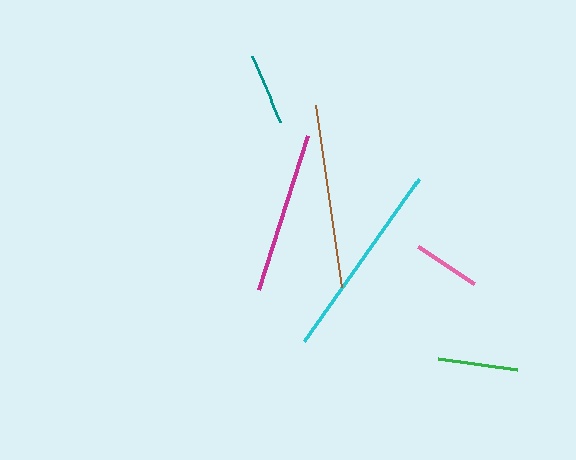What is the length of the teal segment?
The teal segment is approximately 73 pixels long.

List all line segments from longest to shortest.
From longest to shortest: cyan, brown, magenta, green, teal, pink.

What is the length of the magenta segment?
The magenta segment is approximately 161 pixels long.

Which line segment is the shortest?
The pink line is the shortest at approximately 67 pixels.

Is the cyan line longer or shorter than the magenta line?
The cyan line is longer than the magenta line.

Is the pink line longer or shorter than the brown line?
The brown line is longer than the pink line.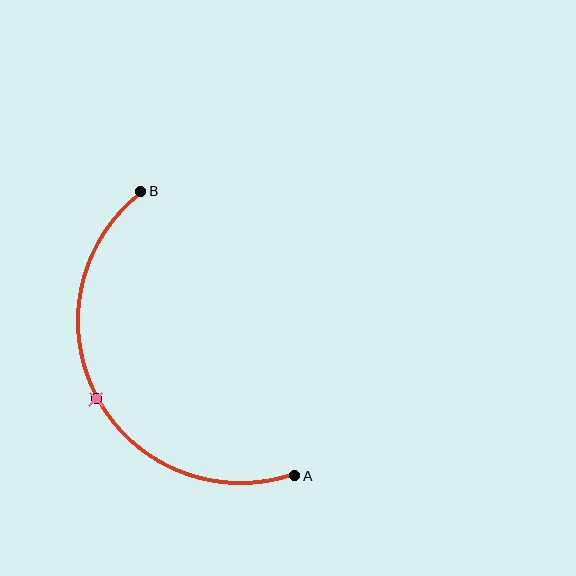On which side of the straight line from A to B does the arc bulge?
The arc bulges to the left of the straight line connecting A and B.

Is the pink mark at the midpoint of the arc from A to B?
Yes. The pink mark lies on the arc at equal arc-length from both A and B — it is the arc midpoint.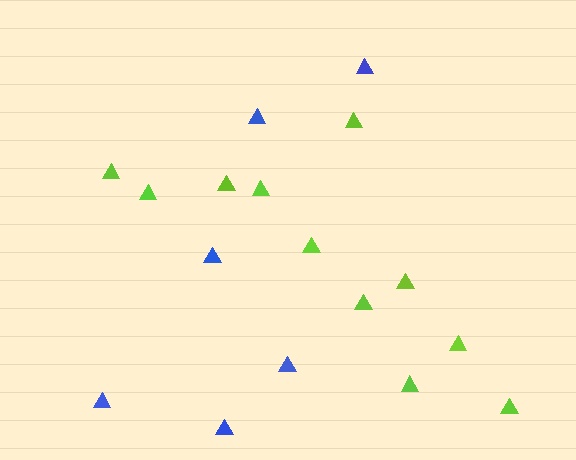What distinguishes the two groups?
There are 2 groups: one group of lime triangles (11) and one group of blue triangles (6).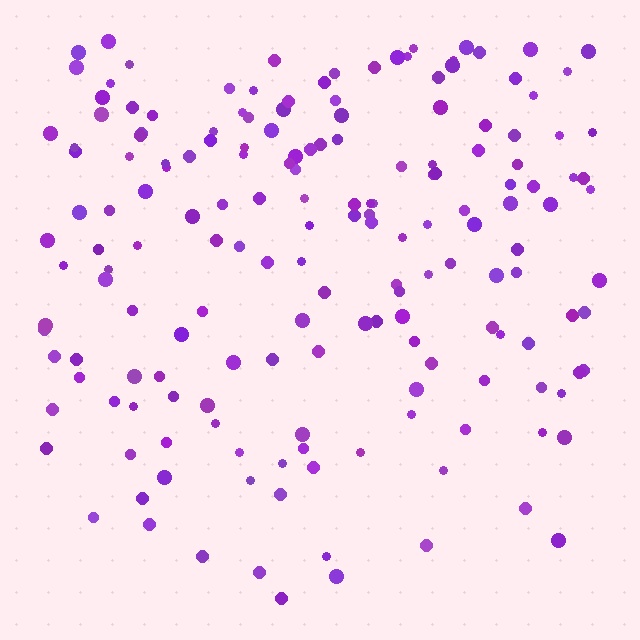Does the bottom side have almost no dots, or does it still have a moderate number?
Still a moderate number, just noticeably fewer than the top.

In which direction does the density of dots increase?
From bottom to top, with the top side densest.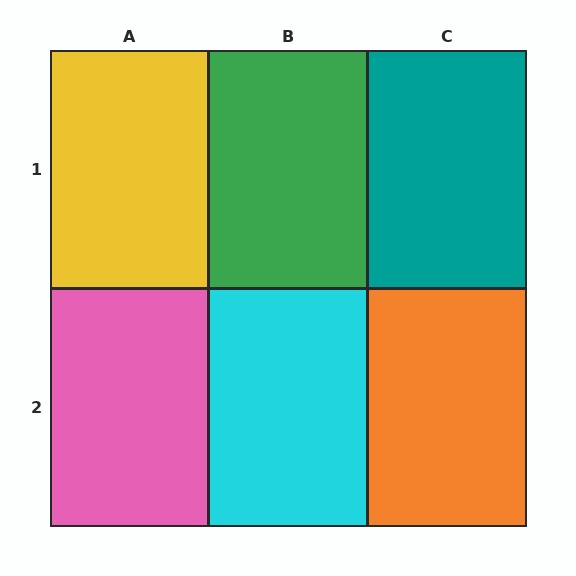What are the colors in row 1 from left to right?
Yellow, green, teal.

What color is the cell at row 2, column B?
Cyan.